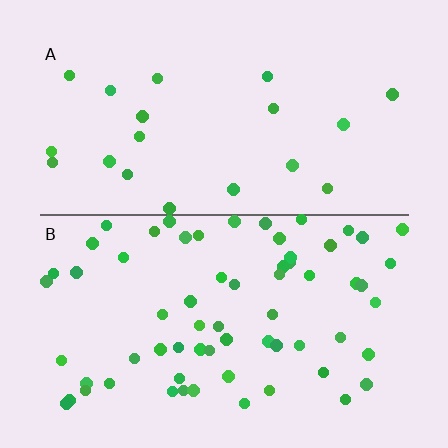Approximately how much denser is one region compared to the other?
Approximately 3.2× — region B over region A.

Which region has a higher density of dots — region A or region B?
B (the bottom).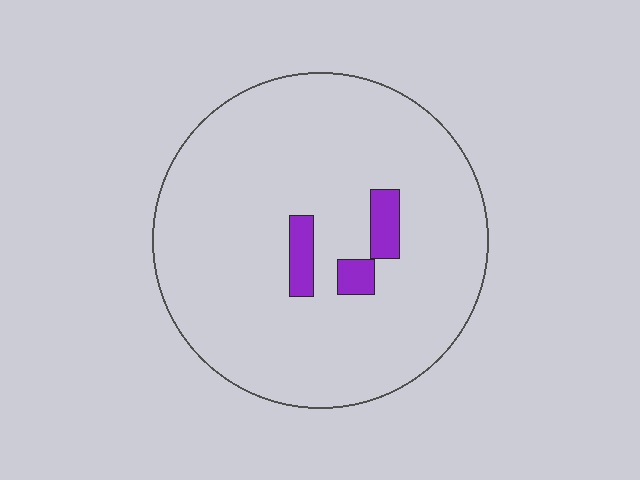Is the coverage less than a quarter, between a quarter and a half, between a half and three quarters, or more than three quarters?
Less than a quarter.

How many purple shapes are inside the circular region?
3.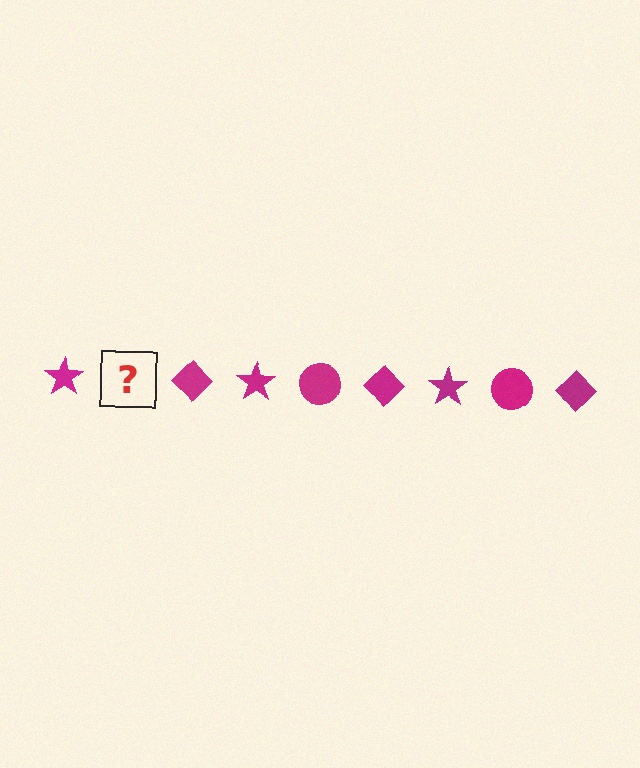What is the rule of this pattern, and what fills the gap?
The rule is that the pattern cycles through star, circle, diamond shapes in magenta. The gap should be filled with a magenta circle.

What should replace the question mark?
The question mark should be replaced with a magenta circle.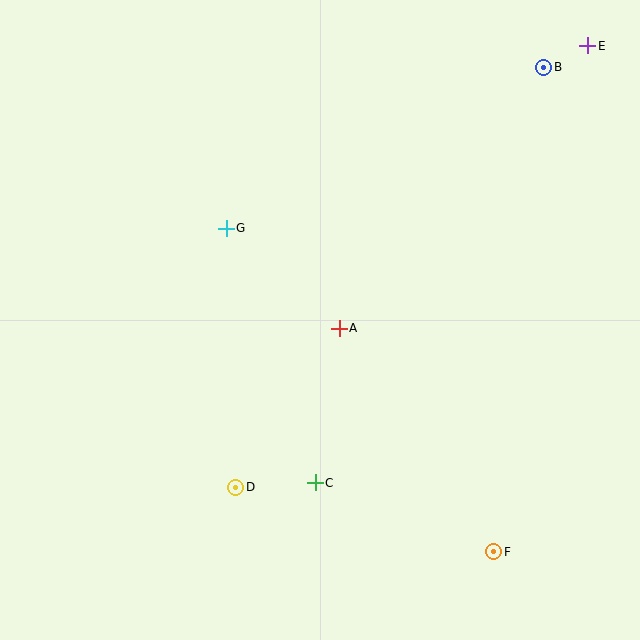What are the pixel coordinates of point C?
Point C is at (315, 483).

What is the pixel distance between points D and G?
The distance between D and G is 259 pixels.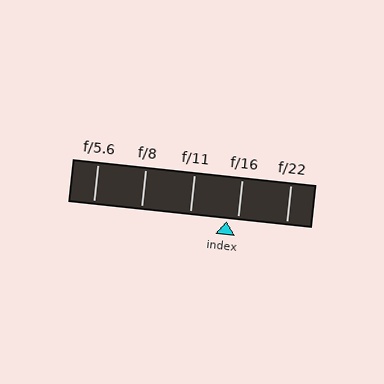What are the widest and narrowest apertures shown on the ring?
The widest aperture shown is f/5.6 and the narrowest is f/22.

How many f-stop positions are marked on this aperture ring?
There are 5 f-stop positions marked.